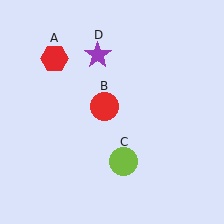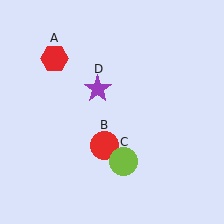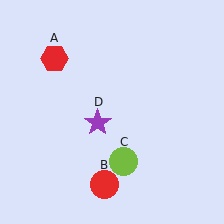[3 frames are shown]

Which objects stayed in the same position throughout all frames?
Red hexagon (object A) and lime circle (object C) remained stationary.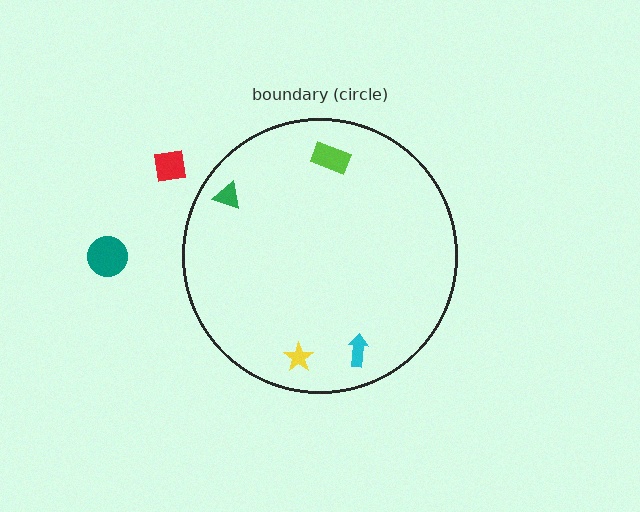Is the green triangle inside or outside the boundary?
Inside.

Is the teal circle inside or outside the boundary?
Outside.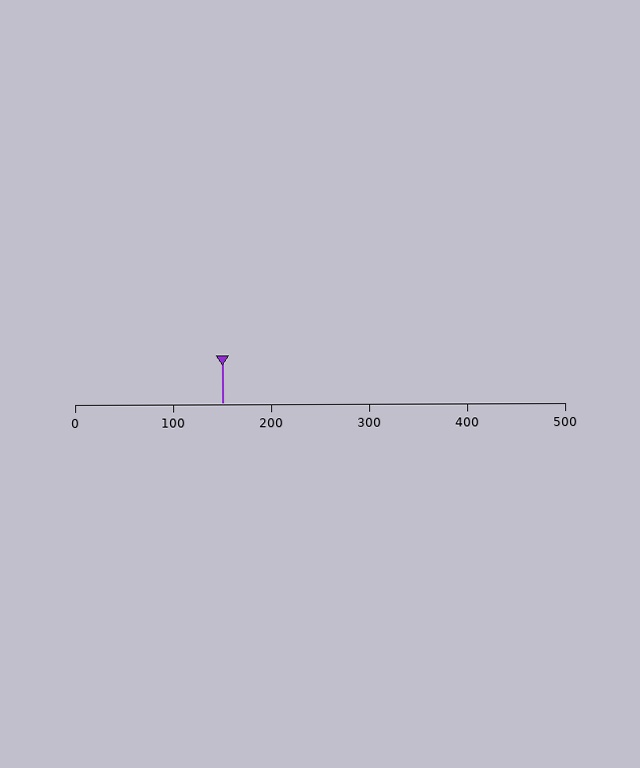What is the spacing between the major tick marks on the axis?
The major ticks are spaced 100 apart.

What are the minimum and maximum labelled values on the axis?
The axis runs from 0 to 500.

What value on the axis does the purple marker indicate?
The marker indicates approximately 150.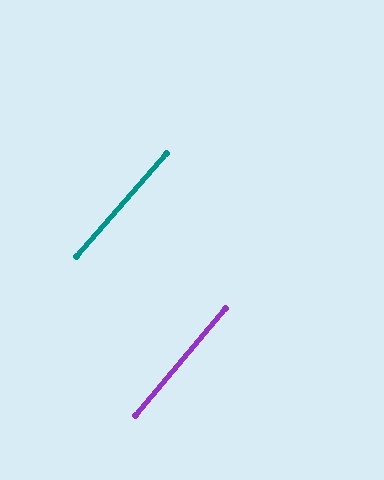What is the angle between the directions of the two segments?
Approximately 1 degree.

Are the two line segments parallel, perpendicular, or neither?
Parallel — their directions differ by only 0.8°.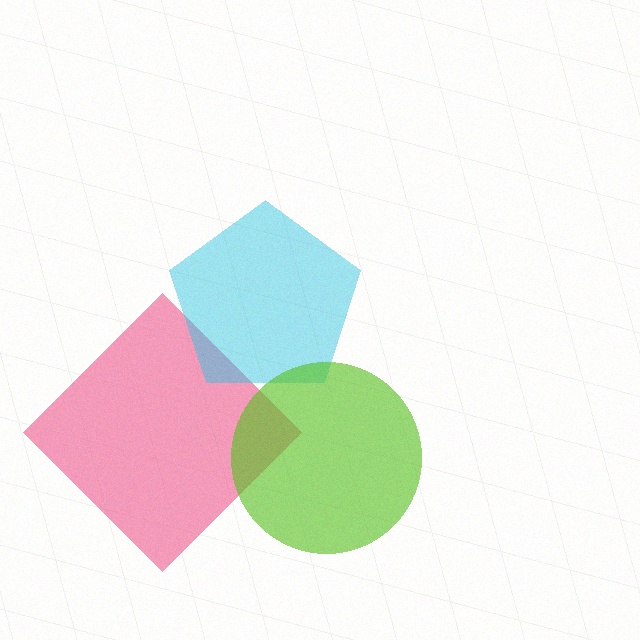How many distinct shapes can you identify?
There are 3 distinct shapes: a pink diamond, a cyan pentagon, a lime circle.